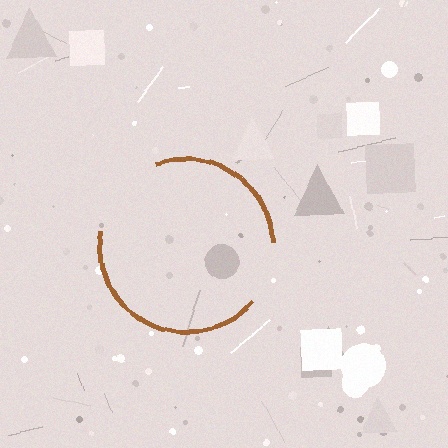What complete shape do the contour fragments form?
The contour fragments form a circle.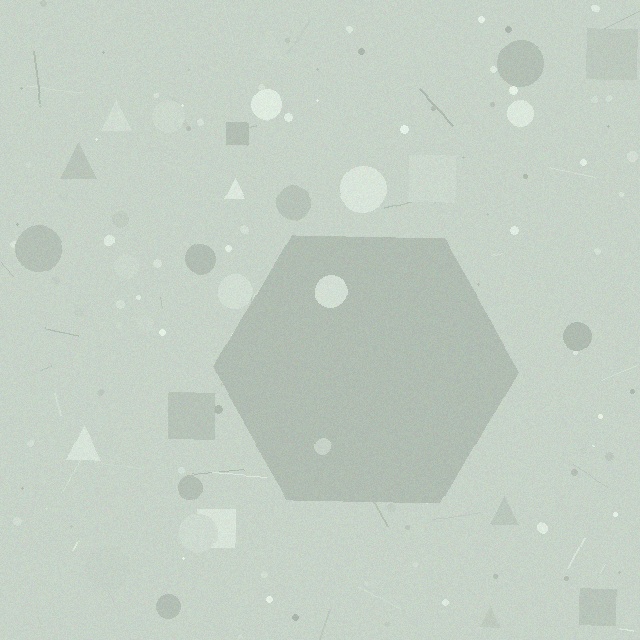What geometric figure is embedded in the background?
A hexagon is embedded in the background.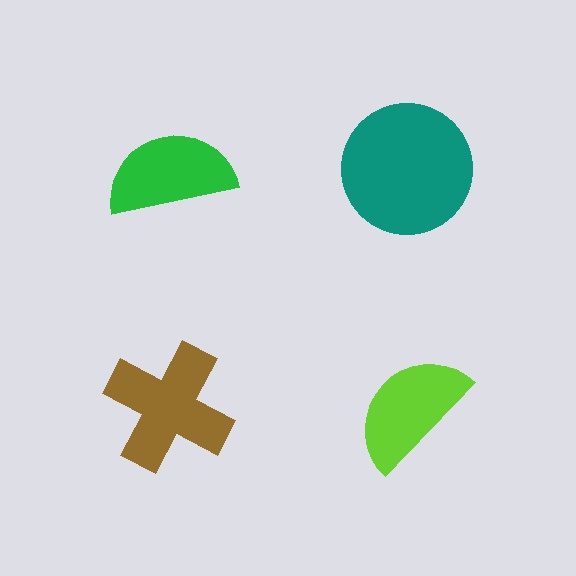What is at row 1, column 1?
A green semicircle.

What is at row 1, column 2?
A teal circle.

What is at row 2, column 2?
A lime semicircle.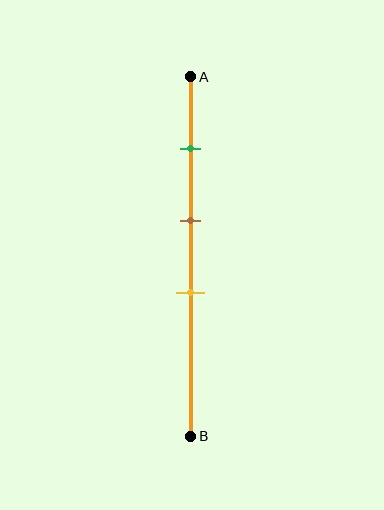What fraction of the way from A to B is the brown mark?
The brown mark is approximately 40% (0.4) of the way from A to B.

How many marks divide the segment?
There are 3 marks dividing the segment.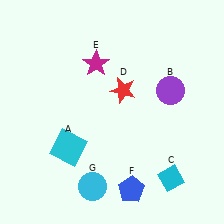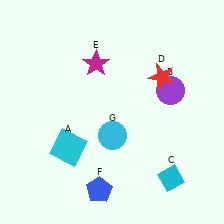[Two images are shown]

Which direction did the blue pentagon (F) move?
The blue pentagon (F) moved left.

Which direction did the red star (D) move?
The red star (D) moved right.